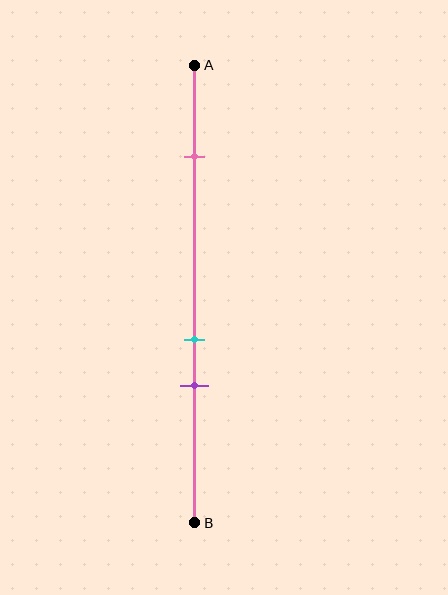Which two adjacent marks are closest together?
The cyan and purple marks are the closest adjacent pair.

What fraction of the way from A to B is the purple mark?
The purple mark is approximately 70% (0.7) of the way from A to B.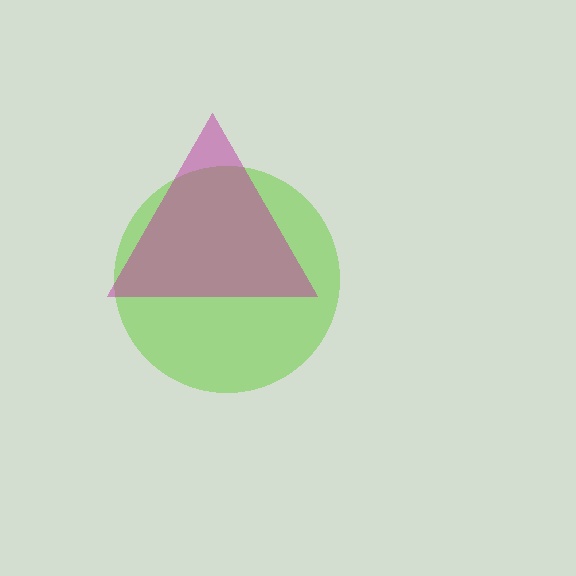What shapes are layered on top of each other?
The layered shapes are: a lime circle, a magenta triangle.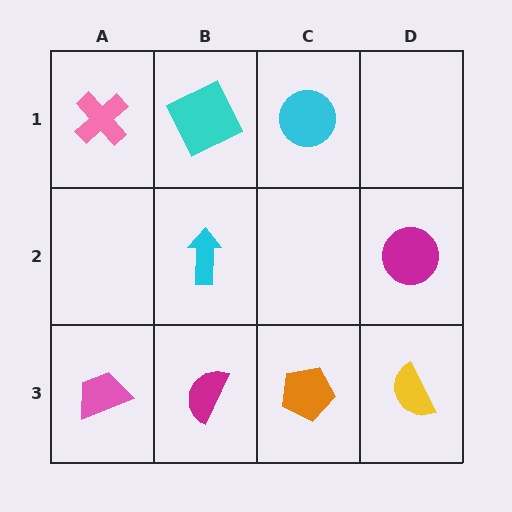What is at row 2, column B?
A cyan arrow.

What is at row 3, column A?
A pink trapezoid.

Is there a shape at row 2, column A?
No, that cell is empty.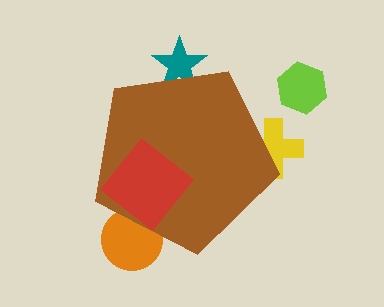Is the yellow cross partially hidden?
Yes, the yellow cross is partially hidden behind the brown pentagon.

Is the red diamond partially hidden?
No, the red diamond is fully visible.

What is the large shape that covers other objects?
A brown pentagon.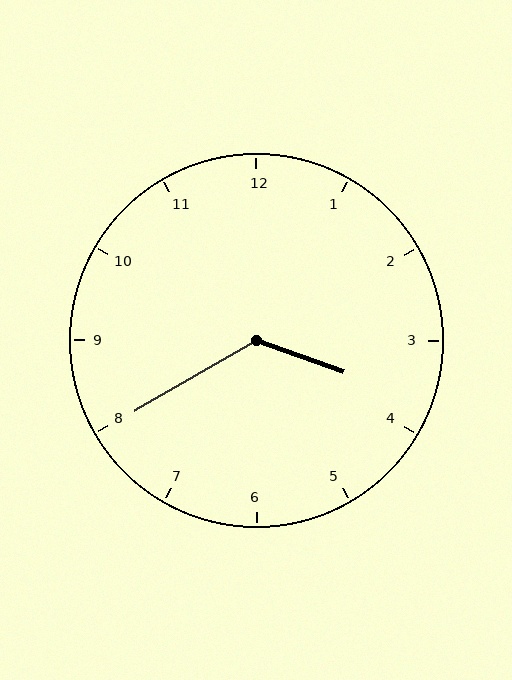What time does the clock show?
3:40.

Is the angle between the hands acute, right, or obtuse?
It is obtuse.